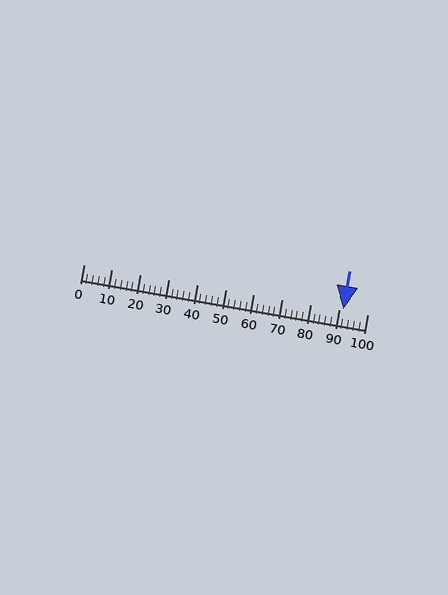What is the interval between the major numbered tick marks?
The major tick marks are spaced 10 units apart.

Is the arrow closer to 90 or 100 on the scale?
The arrow is closer to 90.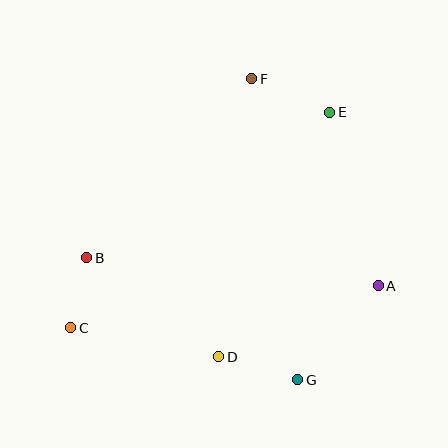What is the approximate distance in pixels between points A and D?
The distance between A and D is approximately 175 pixels.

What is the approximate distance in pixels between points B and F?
The distance between B and F is approximately 243 pixels.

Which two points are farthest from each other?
Points C and E are farthest from each other.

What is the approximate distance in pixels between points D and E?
The distance between D and E is approximately 269 pixels.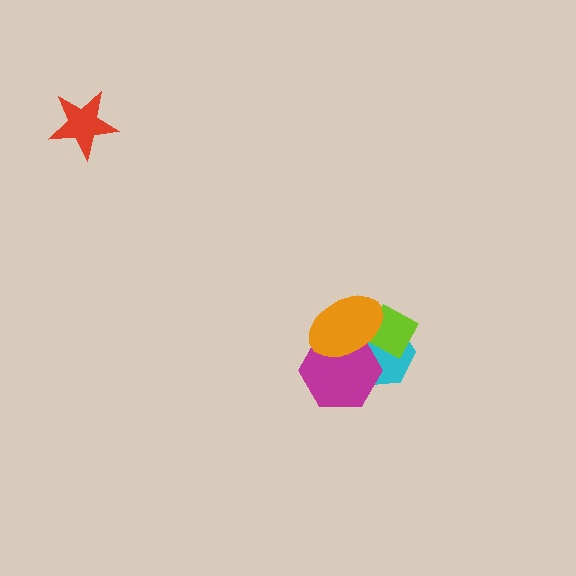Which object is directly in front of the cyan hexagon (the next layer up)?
The magenta hexagon is directly in front of the cyan hexagon.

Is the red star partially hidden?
No, no other shape covers it.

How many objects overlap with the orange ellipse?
3 objects overlap with the orange ellipse.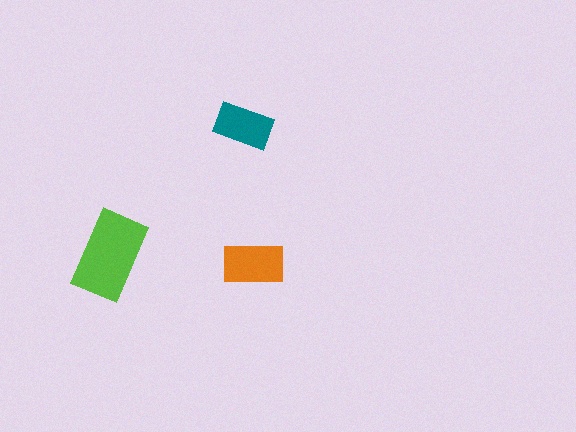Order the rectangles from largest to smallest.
the lime one, the orange one, the teal one.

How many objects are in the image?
There are 3 objects in the image.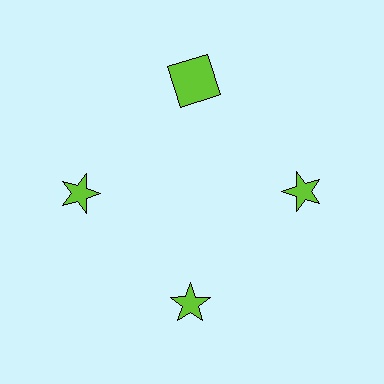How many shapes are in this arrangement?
There are 4 shapes arranged in a ring pattern.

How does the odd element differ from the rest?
It has a different shape: square instead of star.